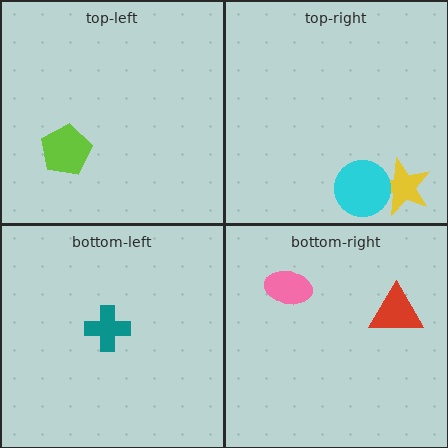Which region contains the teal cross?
The bottom-left region.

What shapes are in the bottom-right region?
The red triangle, the pink ellipse.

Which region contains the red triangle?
The bottom-right region.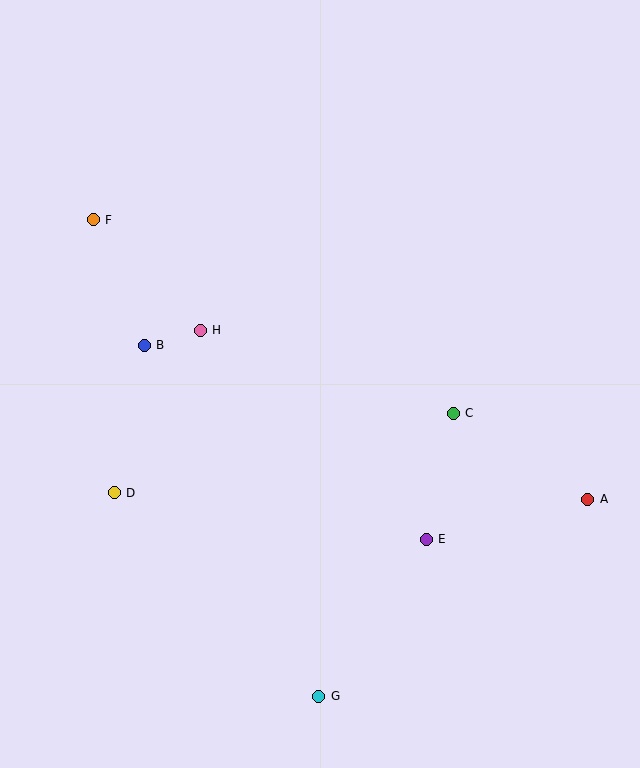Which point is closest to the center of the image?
Point H at (200, 330) is closest to the center.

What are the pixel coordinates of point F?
Point F is at (93, 220).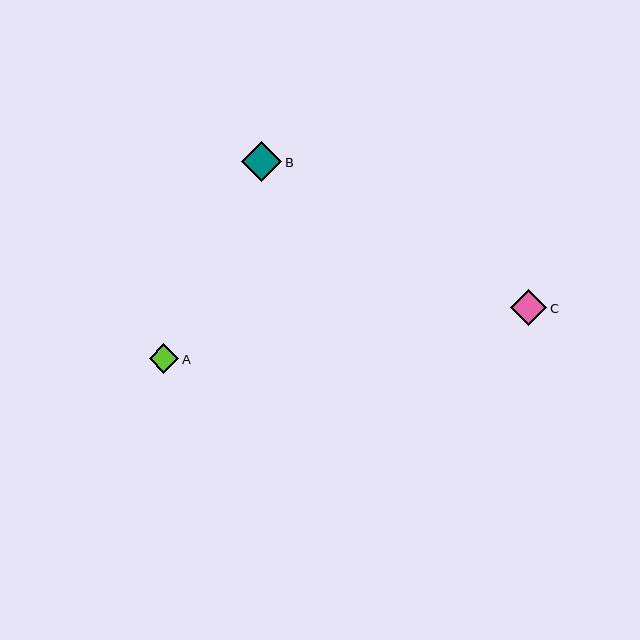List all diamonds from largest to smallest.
From largest to smallest: B, C, A.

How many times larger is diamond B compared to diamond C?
Diamond B is approximately 1.1 times the size of diamond C.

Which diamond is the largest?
Diamond B is the largest with a size of approximately 41 pixels.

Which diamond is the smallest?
Diamond A is the smallest with a size of approximately 29 pixels.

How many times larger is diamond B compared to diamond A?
Diamond B is approximately 1.4 times the size of diamond A.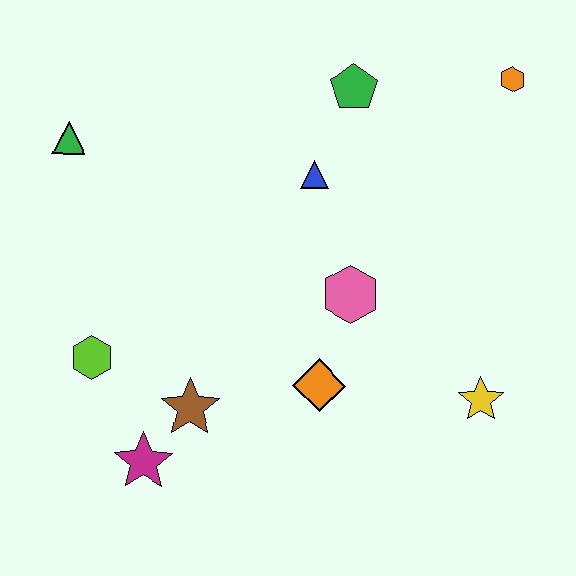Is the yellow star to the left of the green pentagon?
No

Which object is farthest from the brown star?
The orange hexagon is farthest from the brown star.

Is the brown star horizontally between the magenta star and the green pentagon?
Yes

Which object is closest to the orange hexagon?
The green pentagon is closest to the orange hexagon.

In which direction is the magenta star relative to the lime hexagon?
The magenta star is below the lime hexagon.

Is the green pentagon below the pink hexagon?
No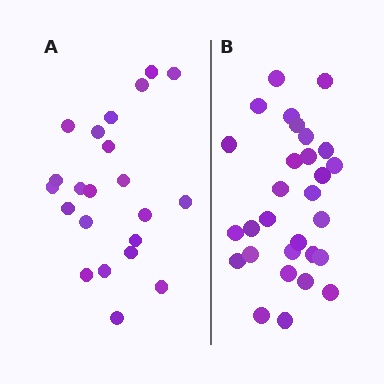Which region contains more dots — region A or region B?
Region B (the right region) has more dots.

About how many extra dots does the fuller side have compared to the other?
Region B has roughly 8 or so more dots than region A.